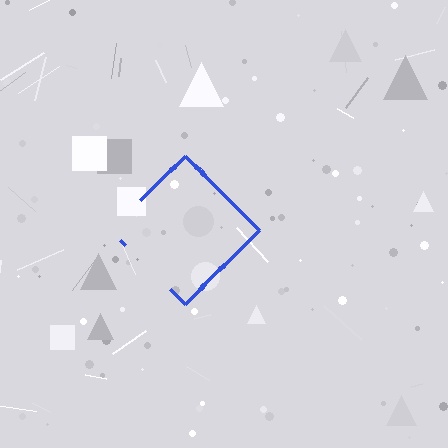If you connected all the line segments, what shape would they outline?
They would outline a diamond.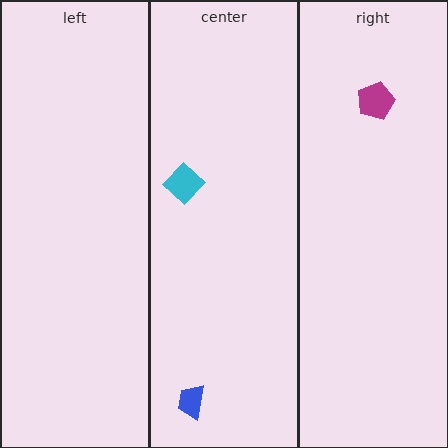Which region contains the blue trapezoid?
The center region.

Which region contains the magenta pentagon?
The right region.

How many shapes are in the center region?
2.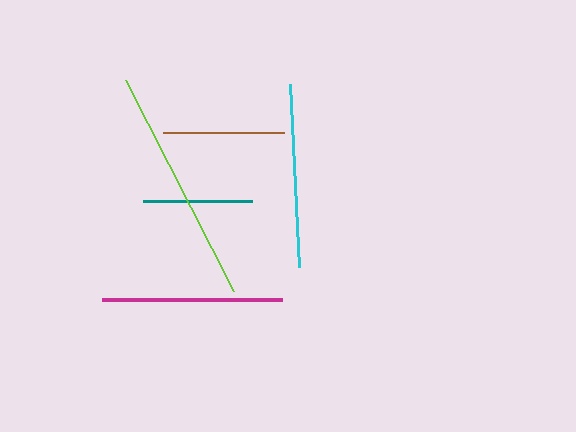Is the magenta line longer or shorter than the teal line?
The magenta line is longer than the teal line.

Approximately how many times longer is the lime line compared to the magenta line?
The lime line is approximately 1.3 times the length of the magenta line.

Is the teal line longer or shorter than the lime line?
The lime line is longer than the teal line.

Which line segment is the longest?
The lime line is the longest at approximately 237 pixels.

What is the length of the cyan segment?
The cyan segment is approximately 183 pixels long.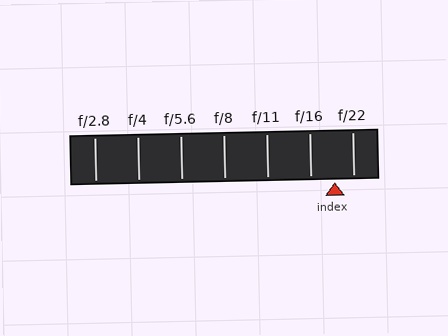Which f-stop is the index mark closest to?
The index mark is closest to f/22.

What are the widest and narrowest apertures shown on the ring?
The widest aperture shown is f/2.8 and the narrowest is f/22.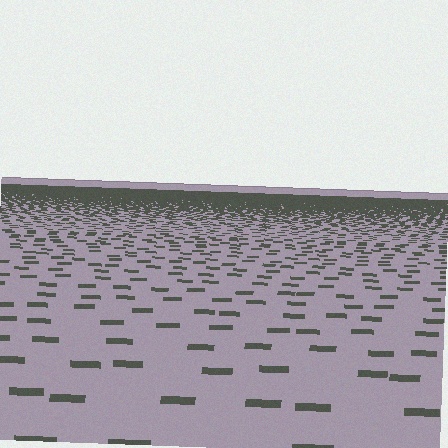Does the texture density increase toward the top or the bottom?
Density increases toward the top.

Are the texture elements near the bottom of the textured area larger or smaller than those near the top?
Larger. Near the bottom, elements are closer to the viewer and appear at a bigger on-screen size.